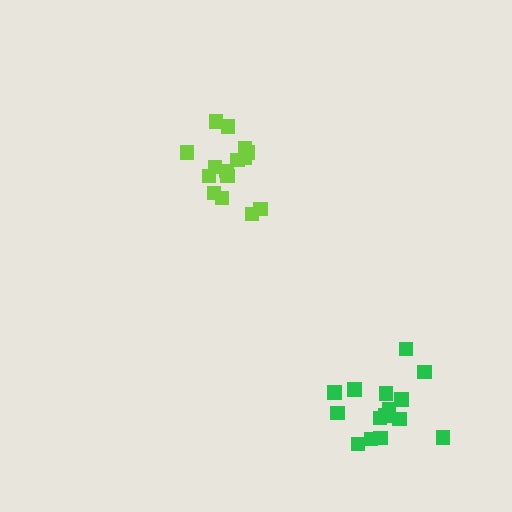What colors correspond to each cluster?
The clusters are colored: green, lime.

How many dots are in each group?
Group 1: 16 dots, Group 2: 15 dots (31 total).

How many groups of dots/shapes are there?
There are 2 groups.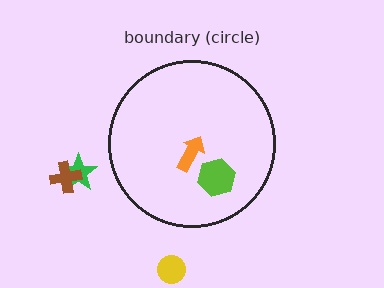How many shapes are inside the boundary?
2 inside, 3 outside.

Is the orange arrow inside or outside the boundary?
Inside.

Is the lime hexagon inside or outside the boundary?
Inside.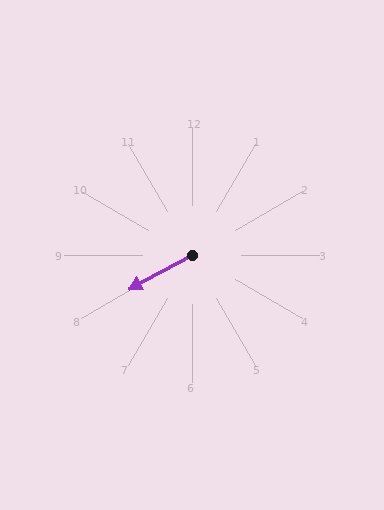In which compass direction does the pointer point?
Southwest.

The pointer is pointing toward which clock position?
Roughly 8 o'clock.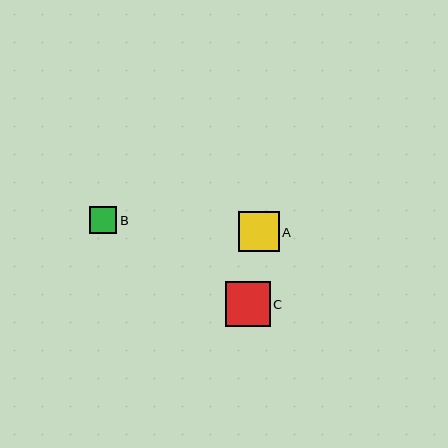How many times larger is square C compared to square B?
Square C is approximately 1.6 times the size of square B.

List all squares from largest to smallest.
From largest to smallest: C, A, B.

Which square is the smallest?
Square B is the smallest with a size of approximately 27 pixels.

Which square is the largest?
Square C is the largest with a size of approximately 45 pixels.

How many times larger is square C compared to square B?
Square C is approximately 1.6 times the size of square B.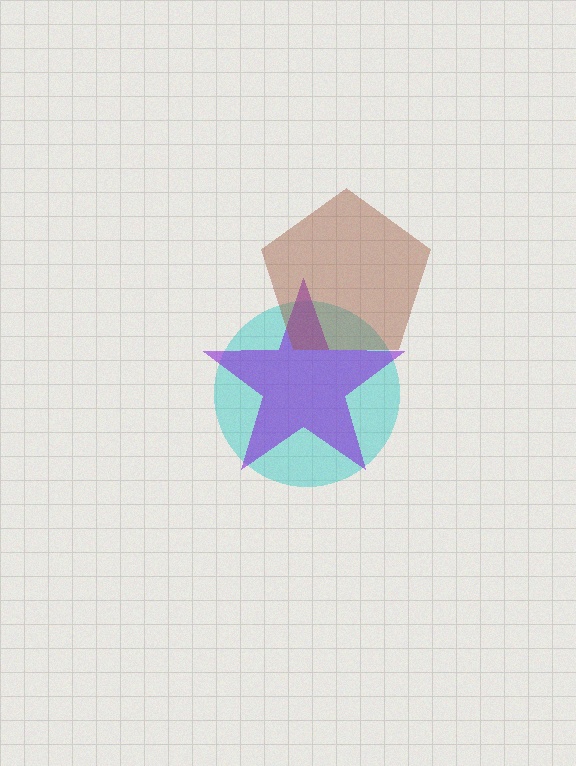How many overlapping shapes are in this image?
There are 3 overlapping shapes in the image.